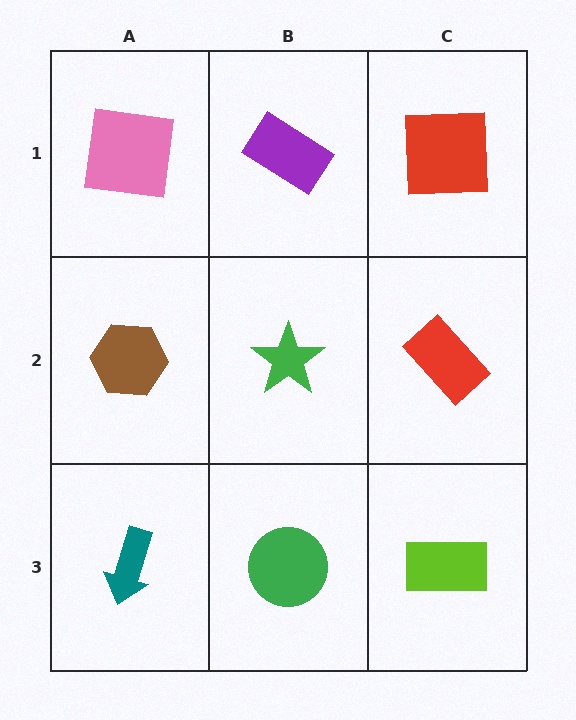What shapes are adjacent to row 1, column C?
A red rectangle (row 2, column C), a purple rectangle (row 1, column B).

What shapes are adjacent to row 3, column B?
A green star (row 2, column B), a teal arrow (row 3, column A), a lime rectangle (row 3, column C).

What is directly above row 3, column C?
A red rectangle.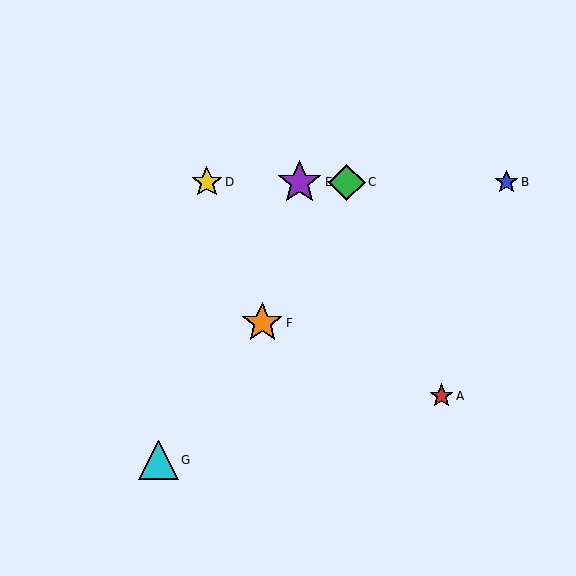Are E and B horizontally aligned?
Yes, both are at y≈182.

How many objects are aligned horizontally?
4 objects (B, C, D, E) are aligned horizontally.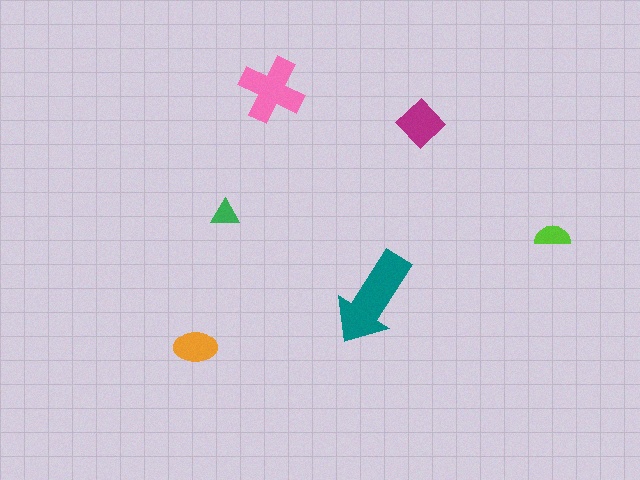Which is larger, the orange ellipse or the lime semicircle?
The orange ellipse.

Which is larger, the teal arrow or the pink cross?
The teal arrow.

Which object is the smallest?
The green triangle.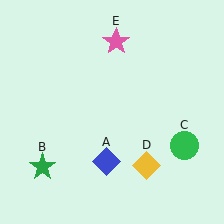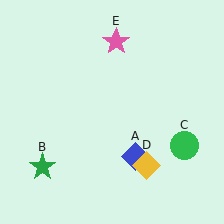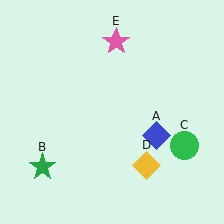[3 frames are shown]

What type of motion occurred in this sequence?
The blue diamond (object A) rotated counterclockwise around the center of the scene.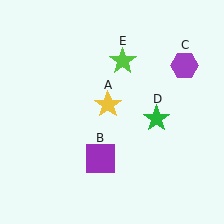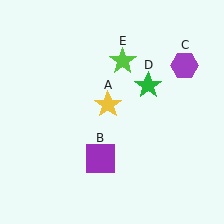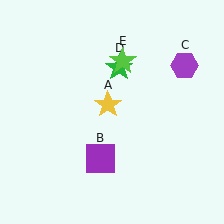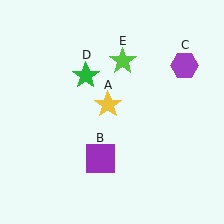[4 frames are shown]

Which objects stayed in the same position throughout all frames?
Yellow star (object A) and purple square (object B) and purple hexagon (object C) and lime star (object E) remained stationary.